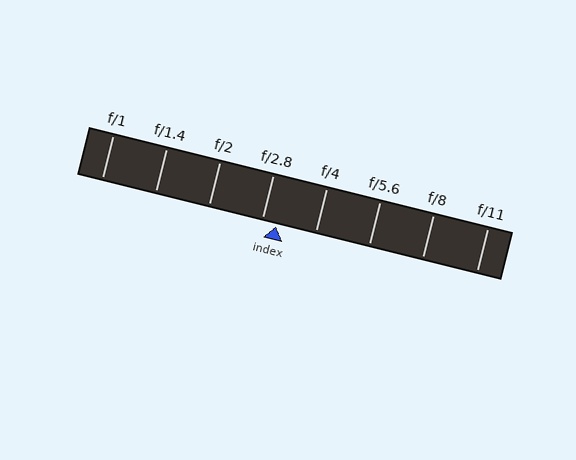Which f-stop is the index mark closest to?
The index mark is closest to f/2.8.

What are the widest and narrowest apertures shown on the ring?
The widest aperture shown is f/1 and the narrowest is f/11.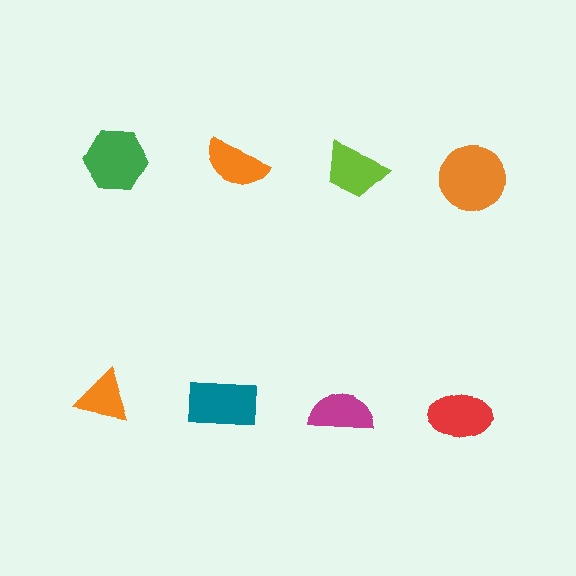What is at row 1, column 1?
A green hexagon.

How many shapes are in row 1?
4 shapes.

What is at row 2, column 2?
A teal rectangle.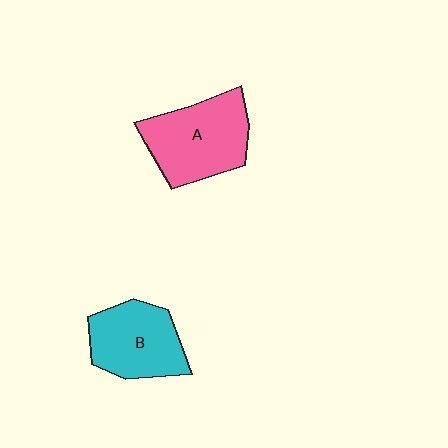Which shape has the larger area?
Shape A (pink).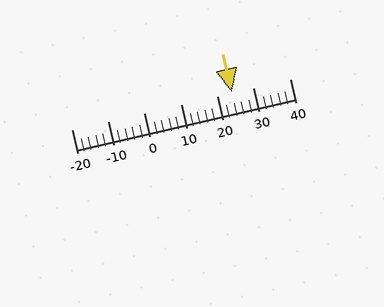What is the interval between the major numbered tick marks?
The major tick marks are spaced 10 units apart.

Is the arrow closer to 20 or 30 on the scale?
The arrow is closer to 20.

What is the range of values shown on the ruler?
The ruler shows values from -20 to 40.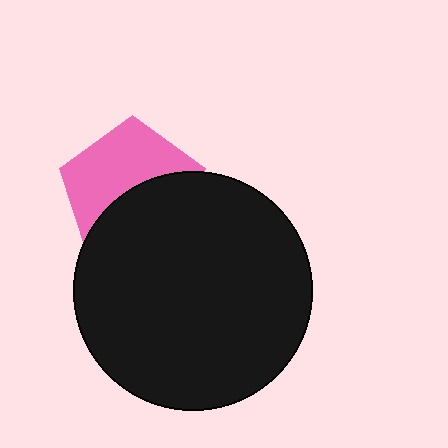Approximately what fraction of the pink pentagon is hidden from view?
Roughly 49% of the pink pentagon is hidden behind the black circle.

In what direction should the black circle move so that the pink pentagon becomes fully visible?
The black circle should move down. That is the shortest direction to clear the overlap and leave the pink pentagon fully visible.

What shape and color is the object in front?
The object in front is a black circle.